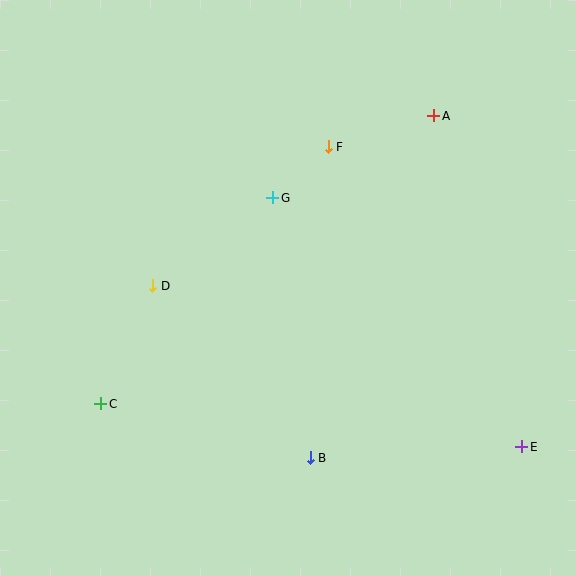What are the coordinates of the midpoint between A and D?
The midpoint between A and D is at (293, 201).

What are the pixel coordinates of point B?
Point B is at (310, 458).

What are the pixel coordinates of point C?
Point C is at (101, 404).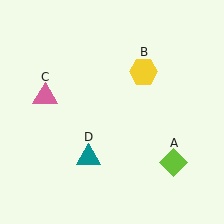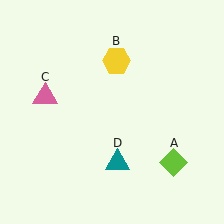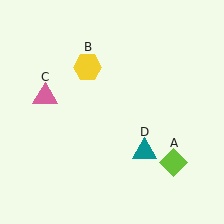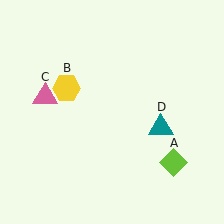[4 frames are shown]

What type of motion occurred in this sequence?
The yellow hexagon (object B), teal triangle (object D) rotated counterclockwise around the center of the scene.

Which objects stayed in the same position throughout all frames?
Lime diamond (object A) and pink triangle (object C) remained stationary.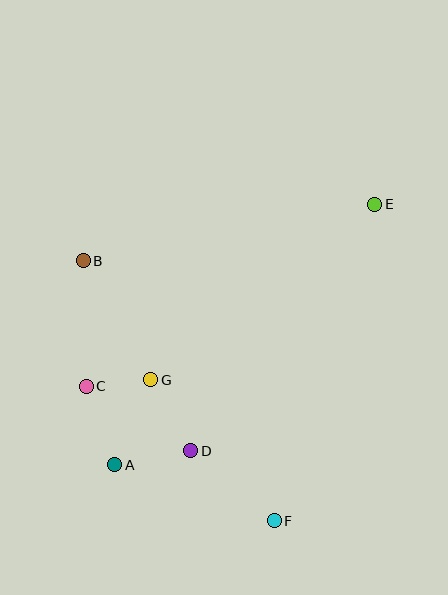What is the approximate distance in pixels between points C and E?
The distance between C and E is approximately 341 pixels.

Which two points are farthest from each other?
Points A and E are farthest from each other.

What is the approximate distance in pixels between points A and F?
The distance between A and F is approximately 169 pixels.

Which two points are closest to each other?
Points C and G are closest to each other.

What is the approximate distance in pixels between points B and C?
The distance between B and C is approximately 126 pixels.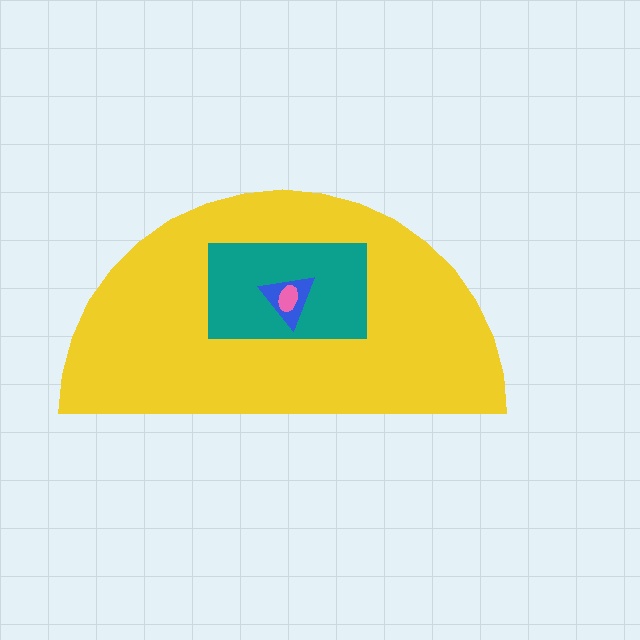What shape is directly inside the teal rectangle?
The blue triangle.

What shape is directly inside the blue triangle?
The pink ellipse.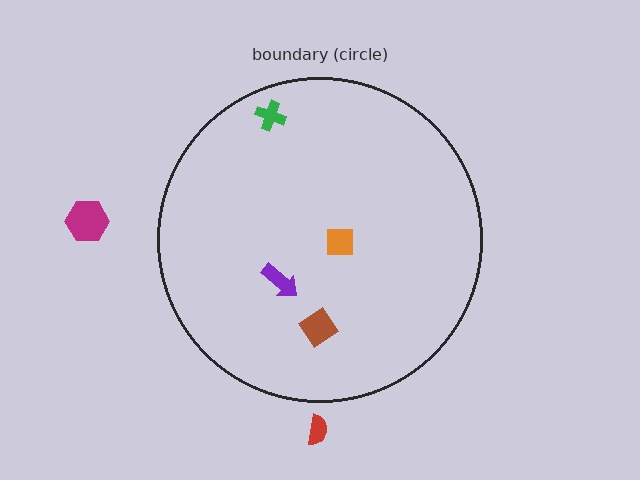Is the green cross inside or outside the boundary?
Inside.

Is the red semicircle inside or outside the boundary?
Outside.